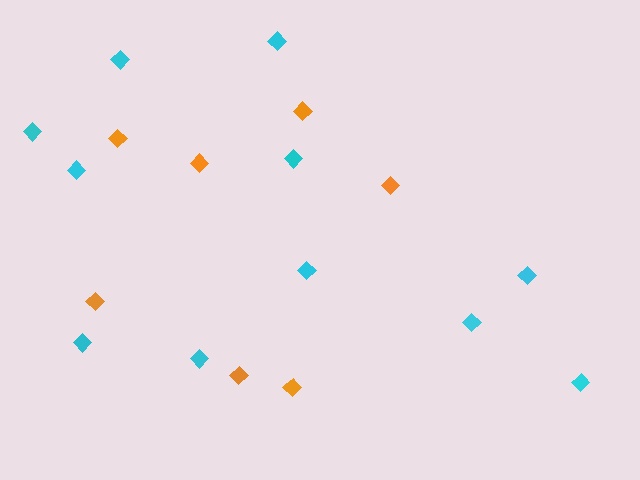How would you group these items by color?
There are 2 groups: one group of cyan diamonds (11) and one group of orange diamonds (7).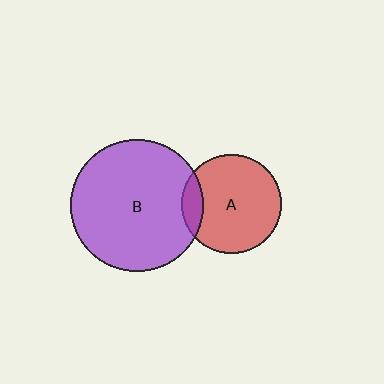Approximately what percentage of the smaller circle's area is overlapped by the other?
Approximately 10%.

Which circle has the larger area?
Circle B (purple).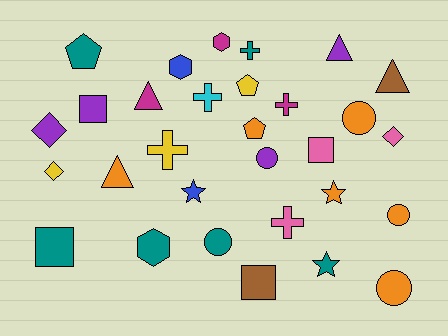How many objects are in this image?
There are 30 objects.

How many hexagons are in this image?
There are 3 hexagons.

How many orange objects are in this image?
There are 6 orange objects.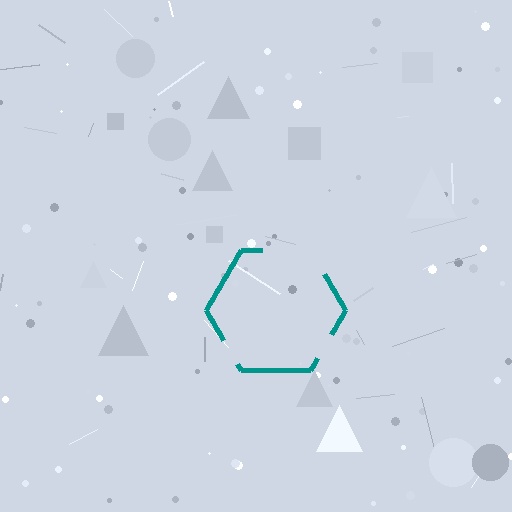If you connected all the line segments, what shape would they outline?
They would outline a hexagon.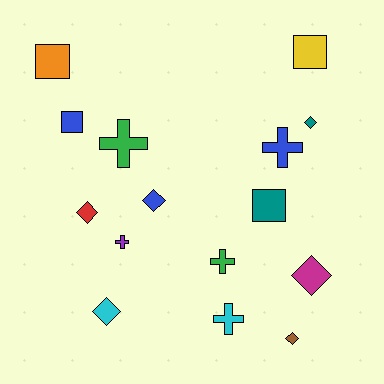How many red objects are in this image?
There is 1 red object.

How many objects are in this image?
There are 15 objects.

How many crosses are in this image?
There are 5 crosses.